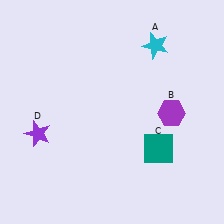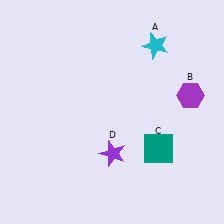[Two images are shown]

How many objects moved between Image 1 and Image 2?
2 objects moved between the two images.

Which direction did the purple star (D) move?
The purple star (D) moved right.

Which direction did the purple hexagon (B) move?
The purple hexagon (B) moved right.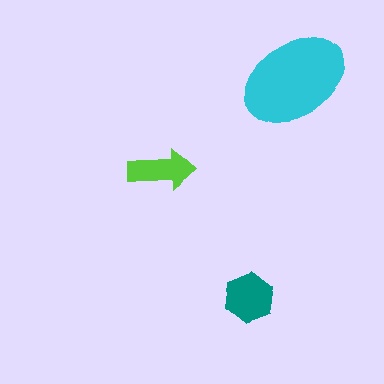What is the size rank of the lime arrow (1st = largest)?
3rd.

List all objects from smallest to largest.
The lime arrow, the teal hexagon, the cyan ellipse.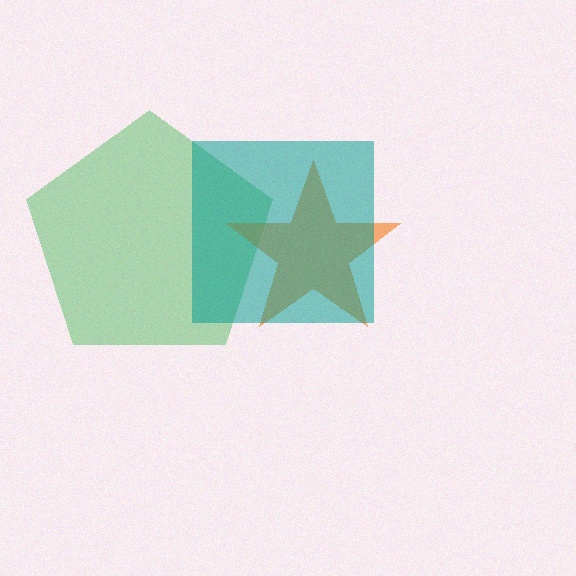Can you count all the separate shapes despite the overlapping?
Yes, there are 3 separate shapes.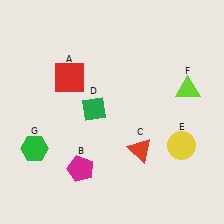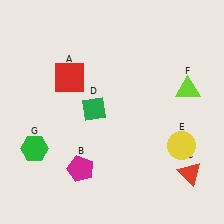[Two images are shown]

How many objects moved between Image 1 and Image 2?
1 object moved between the two images.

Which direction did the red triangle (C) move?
The red triangle (C) moved right.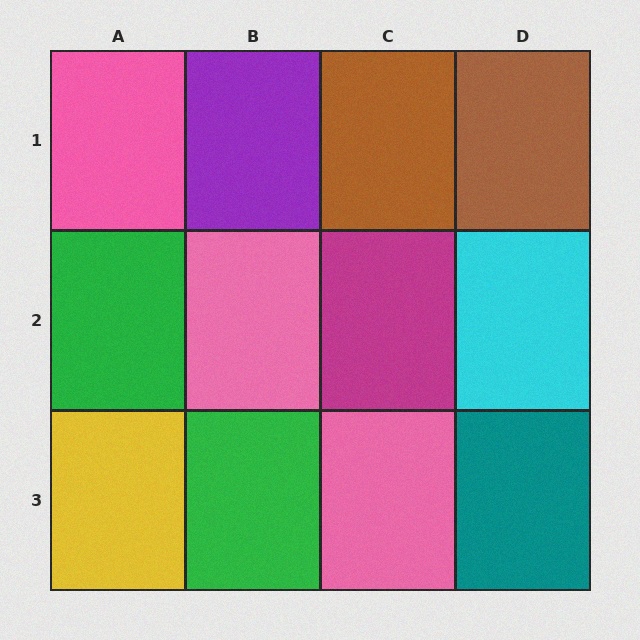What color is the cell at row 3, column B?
Green.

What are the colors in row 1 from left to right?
Pink, purple, brown, brown.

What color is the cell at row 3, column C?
Pink.